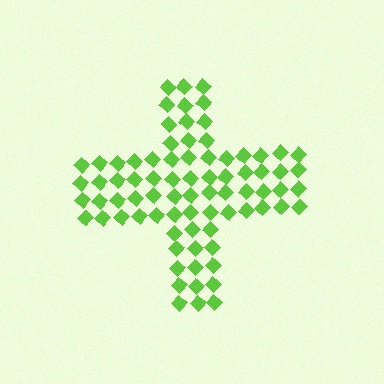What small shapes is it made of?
It is made of small diamonds.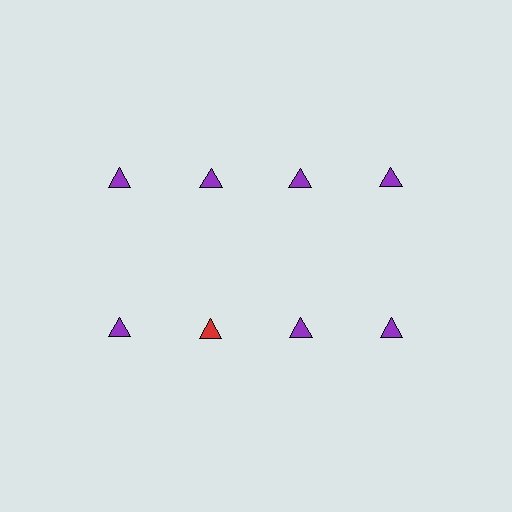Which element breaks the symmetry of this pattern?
The red triangle in the second row, second from left column breaks the symmetry. All other shapes are purple triangles.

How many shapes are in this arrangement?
There are 8 shapes arranged in a grid pattern.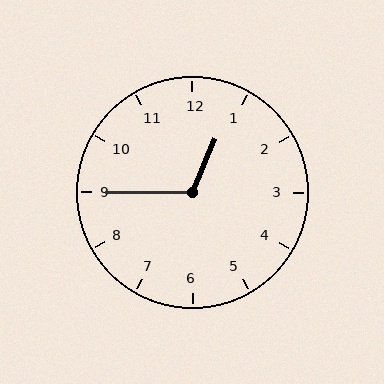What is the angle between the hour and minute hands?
Approximately 112 degrees.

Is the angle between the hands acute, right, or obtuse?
It is obtuse.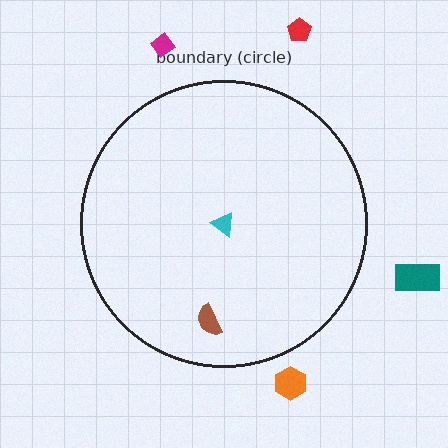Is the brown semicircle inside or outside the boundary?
Inside.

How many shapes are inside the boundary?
2 inside, 4 outside.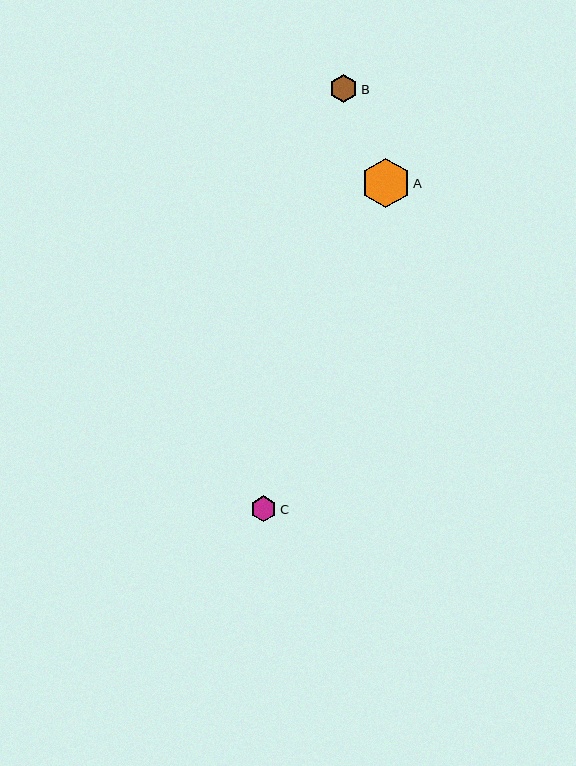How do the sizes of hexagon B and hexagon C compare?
Hexagon B and hexagon C are approximately the same size.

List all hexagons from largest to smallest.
From largest to smallest: A, B, C.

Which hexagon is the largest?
Hexagon A is the largest with a size of approximately 49 pixels.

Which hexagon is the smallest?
Hexagon C is the smallest with a size of approximately 26 pixels.